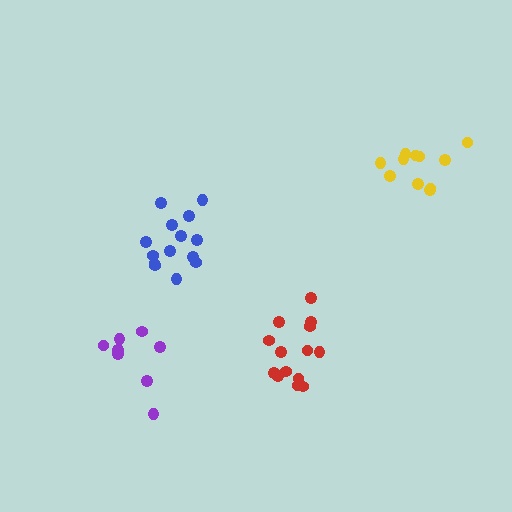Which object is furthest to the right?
The yellow cluster is rightmost.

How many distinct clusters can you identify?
There are 4 distinct clusters.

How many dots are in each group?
Group 1: 14 dots, Group 2: 11 dots, Group 3: 8 dots, Group 4: 14 dots (47 total).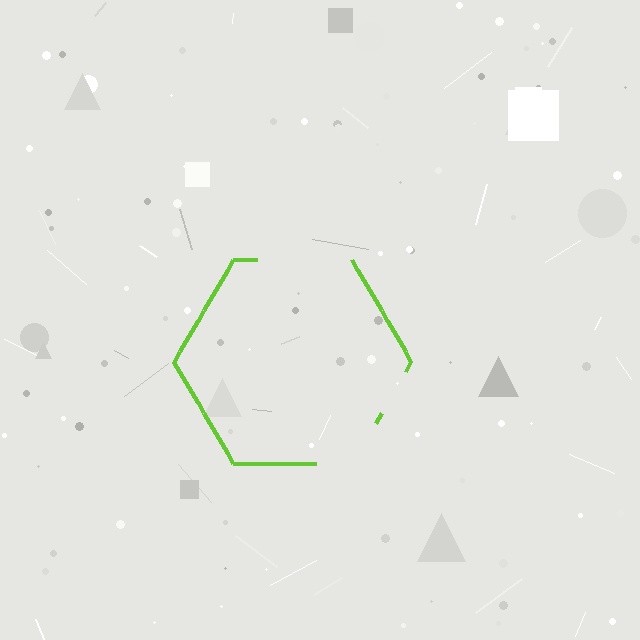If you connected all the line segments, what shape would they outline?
They would outline a hexagon.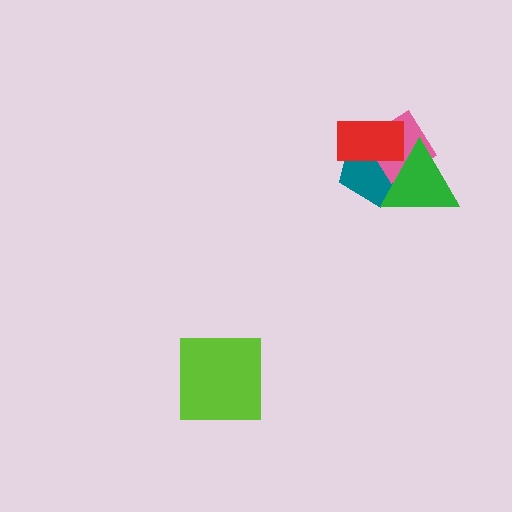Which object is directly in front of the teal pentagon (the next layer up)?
The pink diamond is directly in front of the teal pentagon.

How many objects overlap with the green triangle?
3 objects overlap with the green triangle.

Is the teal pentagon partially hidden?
Yes, it is partially covered by another shape.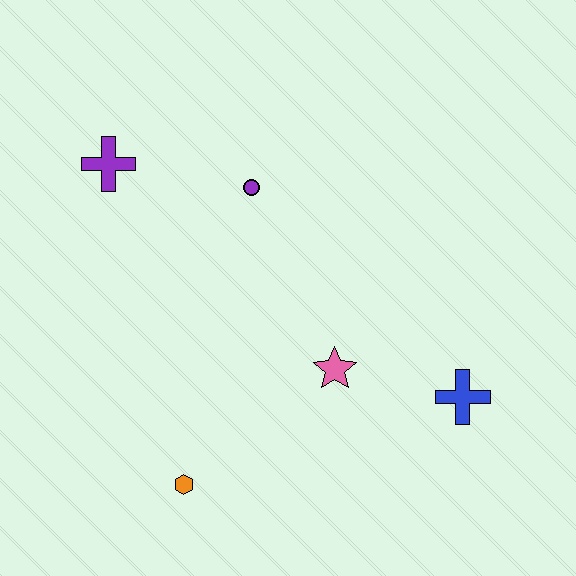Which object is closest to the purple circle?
The purple cross is closest to the purple circle.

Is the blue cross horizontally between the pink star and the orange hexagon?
No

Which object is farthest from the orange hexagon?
The purple cross is farthest from the orange hexagon.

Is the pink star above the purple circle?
No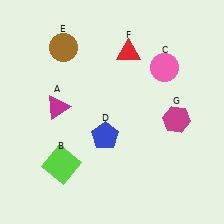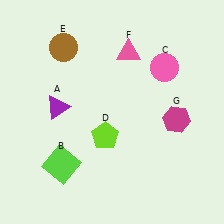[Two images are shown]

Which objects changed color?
A changed from magenta to purple. D changed from blue to lime. F changed from red to pink.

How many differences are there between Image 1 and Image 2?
There are 3 differences between the two images.